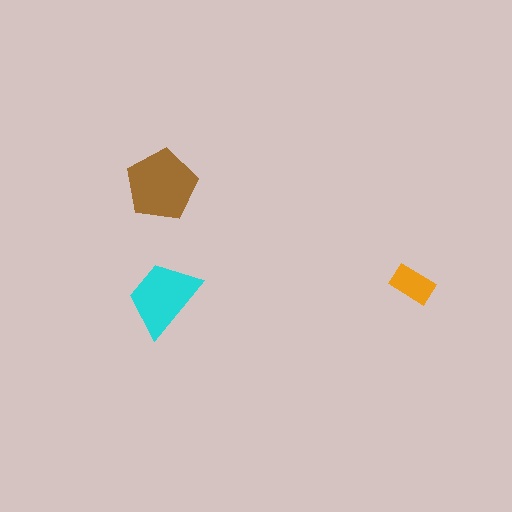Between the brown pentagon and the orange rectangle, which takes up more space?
The brown pentagon.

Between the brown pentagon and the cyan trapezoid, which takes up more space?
The brown pentagon.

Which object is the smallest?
The orange rectangle.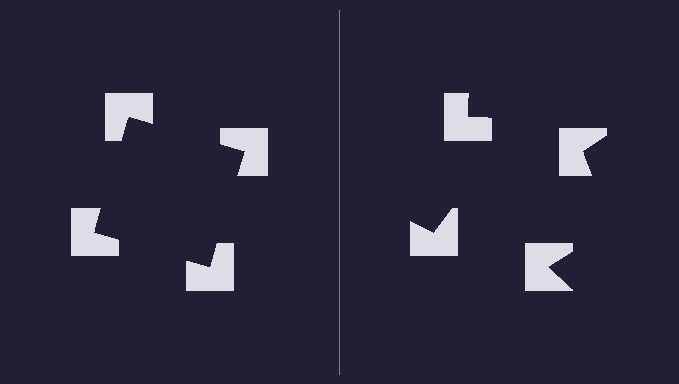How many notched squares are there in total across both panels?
8 — 4 on each side.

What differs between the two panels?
The notched squares are positioned identically on both sides; only the wedge orientations differ. On the left they align to a square; on the right they are misaligned.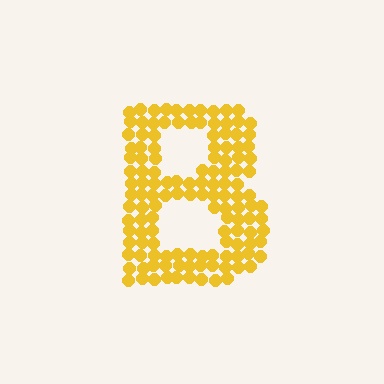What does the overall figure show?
The overall figure shows the letter B.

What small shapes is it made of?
It is made of small circles.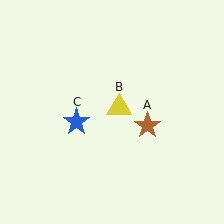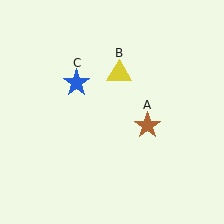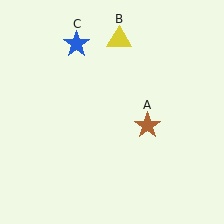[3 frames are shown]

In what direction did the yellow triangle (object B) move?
The yellow triangle (object B) moved up.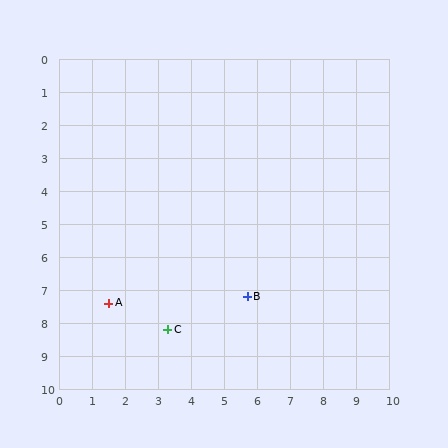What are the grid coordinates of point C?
Point C is at approximately (3.3, 8.2).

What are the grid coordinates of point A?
Point A is at approximately (1.5, 7.4).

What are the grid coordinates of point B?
Point B is at approximately (5.7, 7.2).